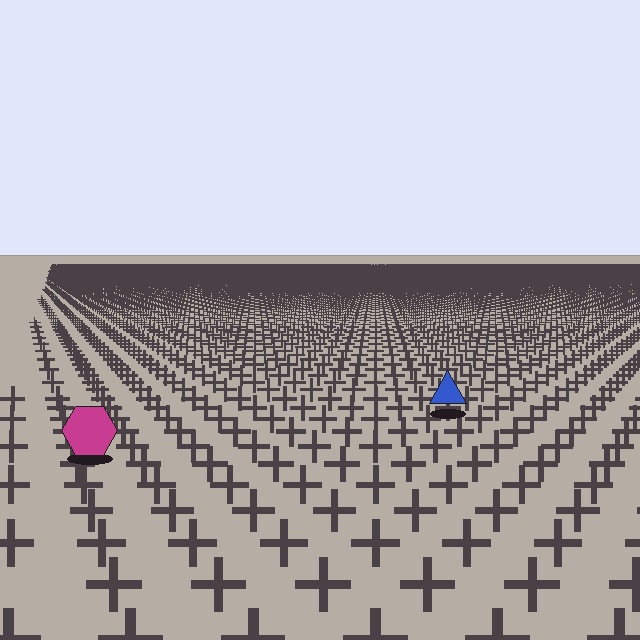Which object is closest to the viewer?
The magenta hexagon is closest. The texture marks near it are larger and more spread out.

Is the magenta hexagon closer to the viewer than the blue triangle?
Yes. The magenta hexagon is closer — you can tell from the texture gradient: the ground texture is coarser near it.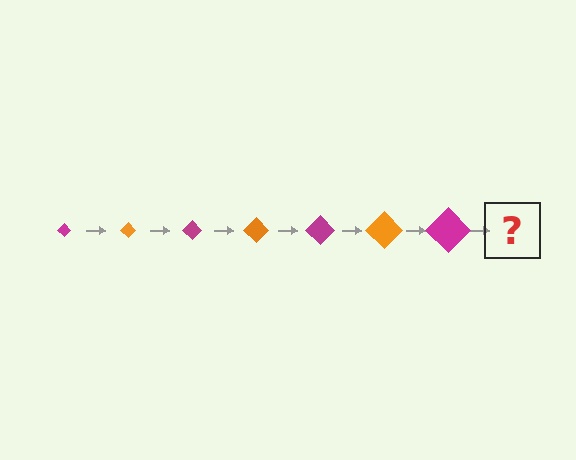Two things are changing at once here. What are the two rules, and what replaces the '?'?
The two rules are that the diamond grows larger each step and the color cycles through magenta and orange. The '?' should be an orange diamond, larger than the previous one.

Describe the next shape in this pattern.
It should be an orange diamond, larger than the previous one.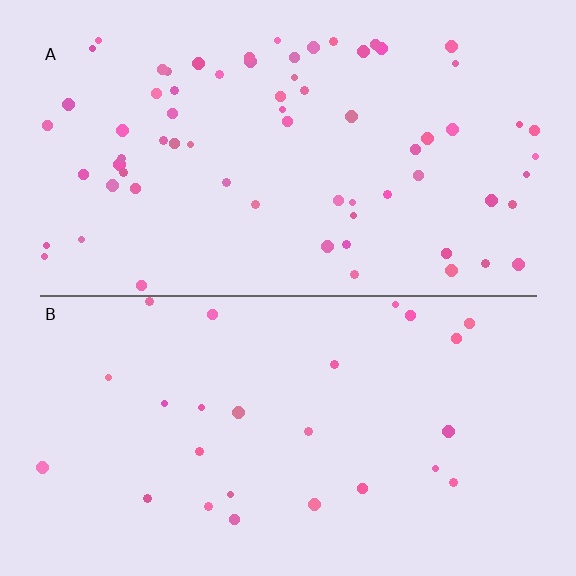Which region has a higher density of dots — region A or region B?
A (the top).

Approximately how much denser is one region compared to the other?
Approximately 2.7× — region A over region B.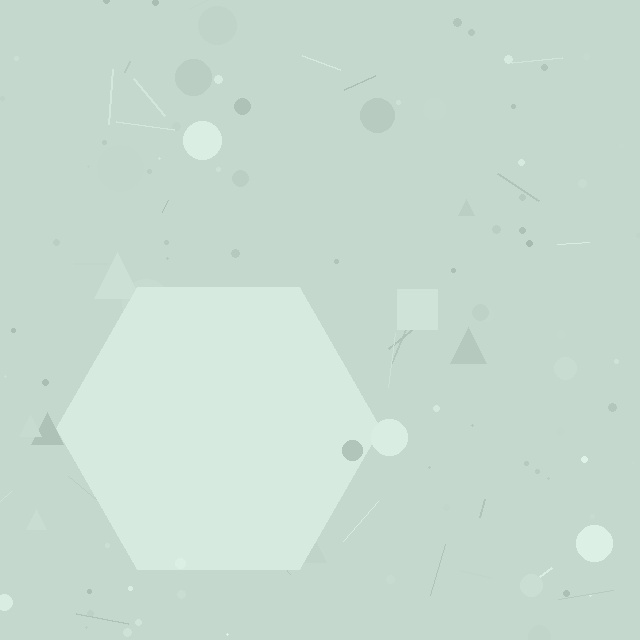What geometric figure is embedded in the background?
A hexagon is embedded in the background.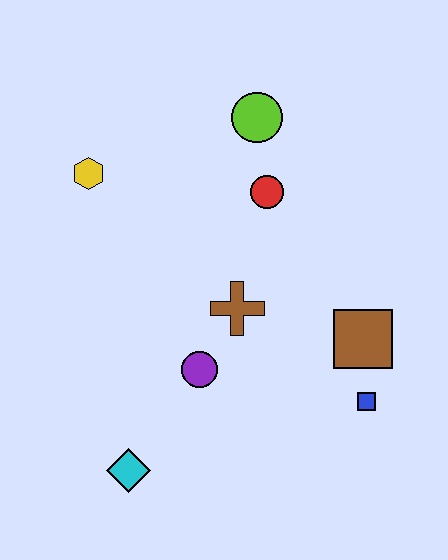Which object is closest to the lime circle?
The red circle is closest to the lime circle.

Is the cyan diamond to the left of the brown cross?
Yes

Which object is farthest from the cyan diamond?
The lime circle is farthest from the cyan diamond.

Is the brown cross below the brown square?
No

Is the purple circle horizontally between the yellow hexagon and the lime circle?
Yes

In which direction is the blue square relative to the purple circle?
The blue square is to the right of the purple circle.